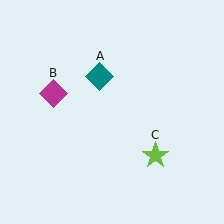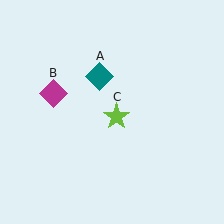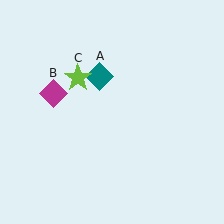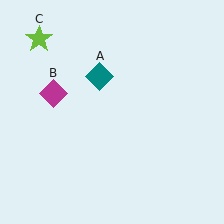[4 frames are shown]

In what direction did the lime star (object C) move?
The lime star (object C) moved up and to the left.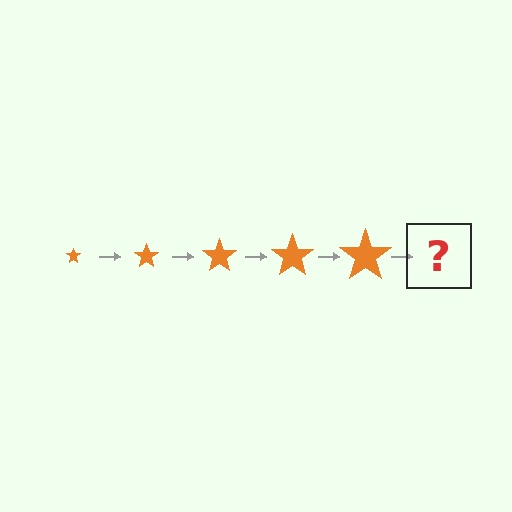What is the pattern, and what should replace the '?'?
The pattern is that the star gets progressively larger each step. The '?' should be an orange star, larger than the previous one.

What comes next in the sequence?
The next element should be an orange star, larger than the previous one.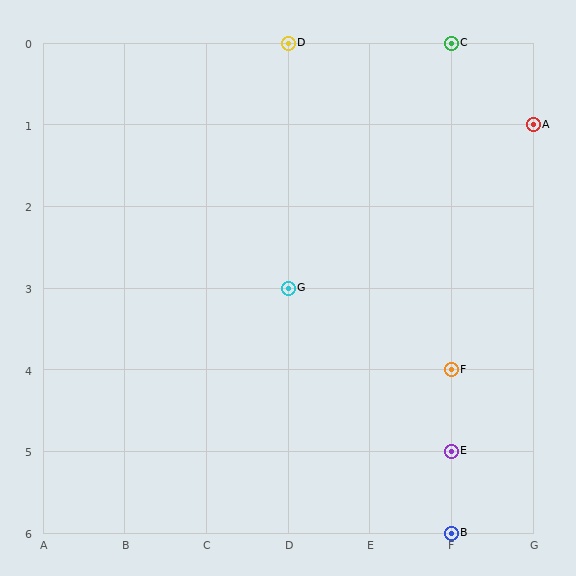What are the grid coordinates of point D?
Point D is at grid coordinates (D, 0).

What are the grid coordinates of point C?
Point C is at grid coordinates (F, 0).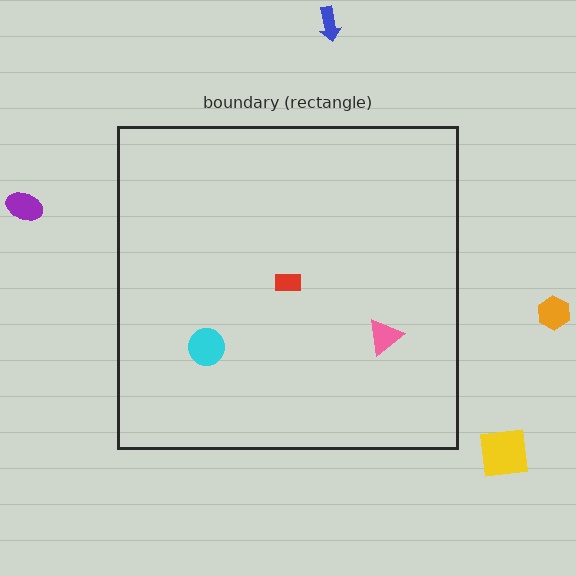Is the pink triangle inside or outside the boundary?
Inside.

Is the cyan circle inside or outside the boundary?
Inside.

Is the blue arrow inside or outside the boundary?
Outside.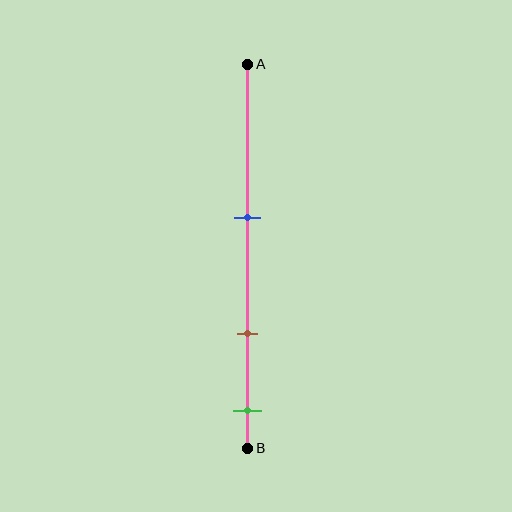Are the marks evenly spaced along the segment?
Yes, the marks are approximately evenly spaced.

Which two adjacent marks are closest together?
The brown and green marks are the closest adjacent pair.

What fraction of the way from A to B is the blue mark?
The blue mark is approximately 40% (0.4) of the way from A to B.